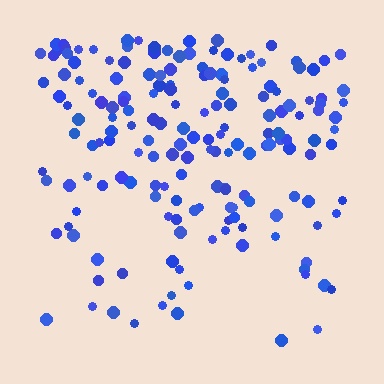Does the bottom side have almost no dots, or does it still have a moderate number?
Still a moderate number, just noticeably fewer than the top.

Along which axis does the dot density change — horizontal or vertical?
Vertical.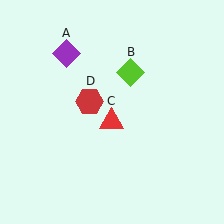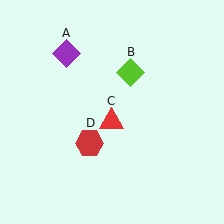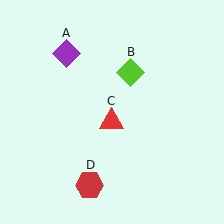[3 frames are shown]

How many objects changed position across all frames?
1 object changed position: red hexagon (object D).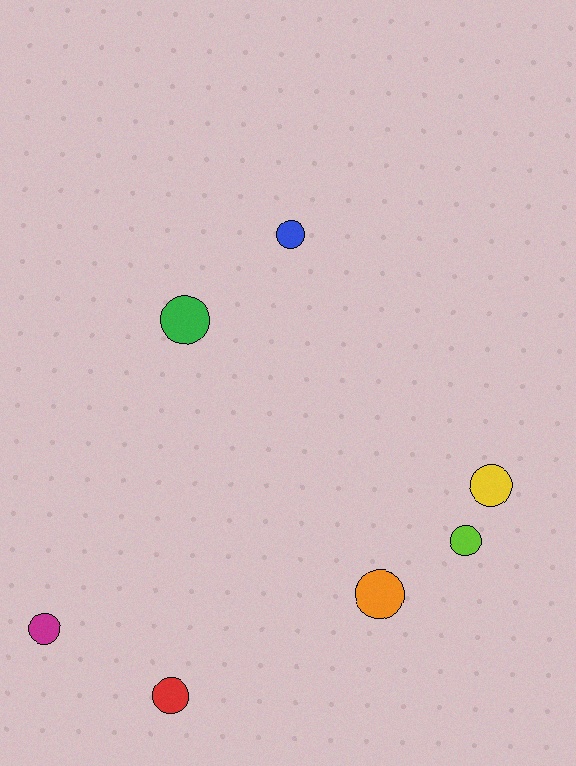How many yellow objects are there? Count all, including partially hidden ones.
There is 1 yellow object.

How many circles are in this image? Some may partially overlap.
There are 7 circles.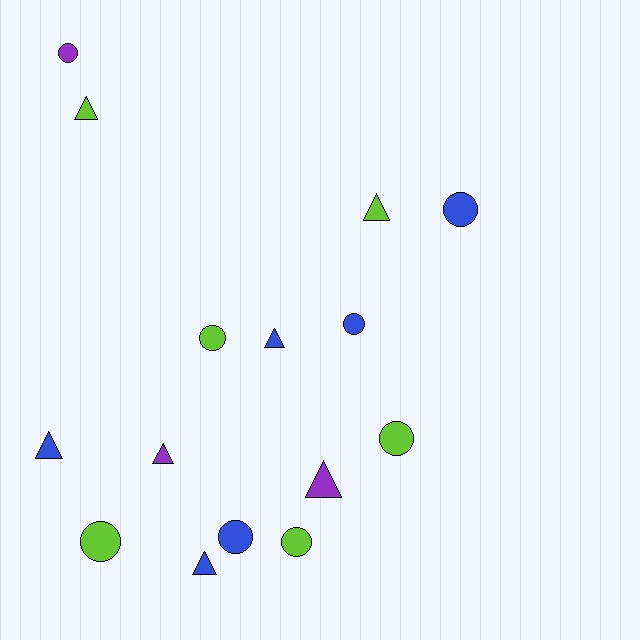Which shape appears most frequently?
Circle, with 8 objects.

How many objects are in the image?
There are 15 objects.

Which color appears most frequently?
Blue, with 6 objects.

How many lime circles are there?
There are 4 lime circles.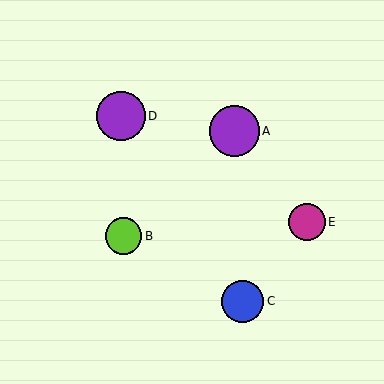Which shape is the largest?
The purple circle (labeled A) is the largest.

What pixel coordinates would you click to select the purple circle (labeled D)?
Click at (121, 116) to select the purple circle D.